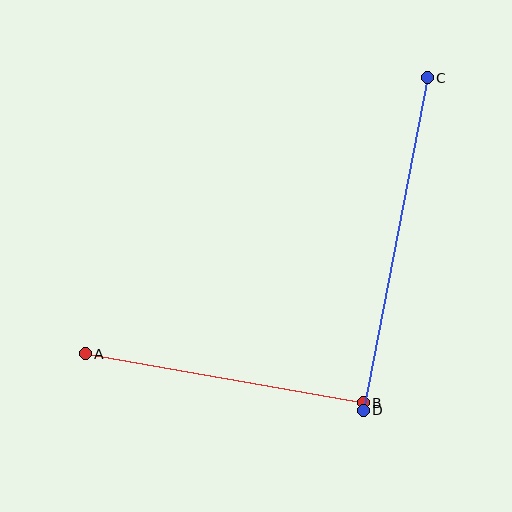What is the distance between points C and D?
The distance is approximately 339 pixels.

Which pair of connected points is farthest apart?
Points C and D are farthest apart.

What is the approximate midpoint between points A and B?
The midpoint is at approximately (224, 378) pixels.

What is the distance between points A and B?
The distance is approximately 282 pixels.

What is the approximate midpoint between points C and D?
The midpoint is at approximately (395, 244) pixels.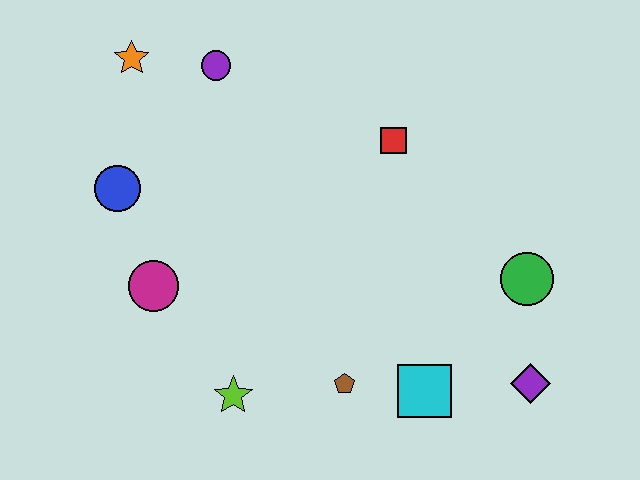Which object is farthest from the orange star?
The purple diamond is farthest from the orange star.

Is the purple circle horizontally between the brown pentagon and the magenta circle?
Yes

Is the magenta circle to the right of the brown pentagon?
No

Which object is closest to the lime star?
The brown pentagon is closest to the lime star.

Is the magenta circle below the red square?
Yes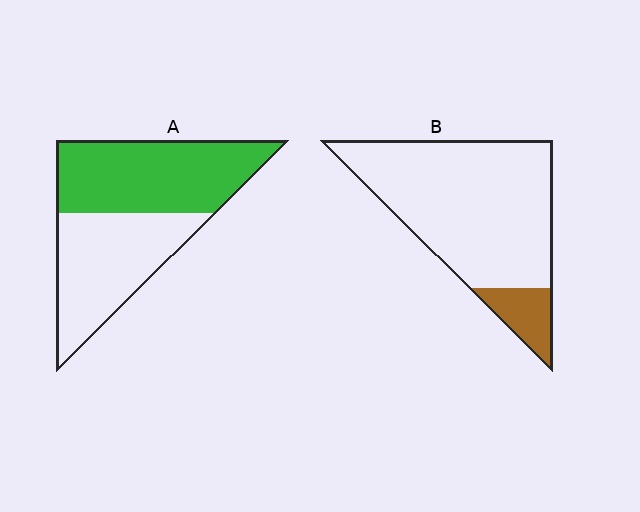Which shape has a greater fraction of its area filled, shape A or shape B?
Shape A.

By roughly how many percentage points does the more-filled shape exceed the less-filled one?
By roughly 40 percentage points (A over B).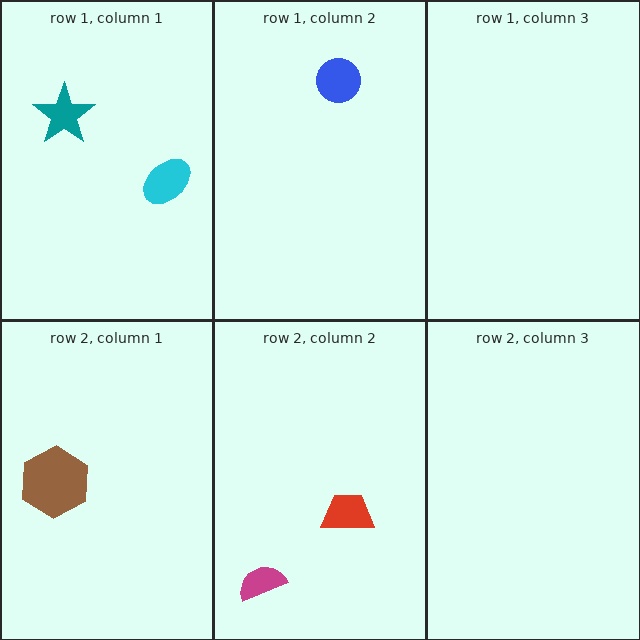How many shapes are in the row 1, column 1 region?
2.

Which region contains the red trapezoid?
The row 2, column 2 region.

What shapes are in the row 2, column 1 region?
The brown hexagon.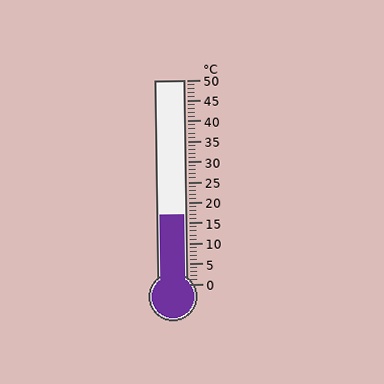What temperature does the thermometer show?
The thermometer shows approximately 17°C.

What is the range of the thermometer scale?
The thermometer scale ranges from 0°C to 50°C.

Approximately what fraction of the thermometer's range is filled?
The thermometer is filled to approximately 35% of its range.